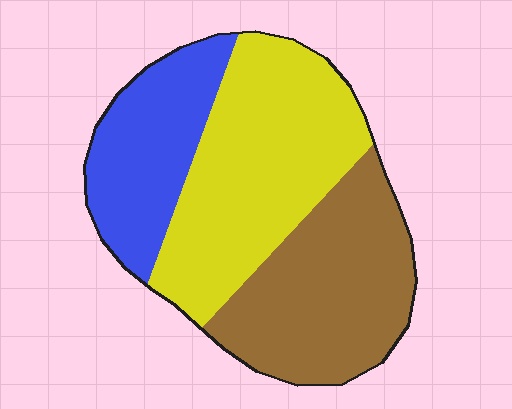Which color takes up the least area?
Blue, at roughly 25%.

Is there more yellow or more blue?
Yellow.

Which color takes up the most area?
Yellow, at roughly 40%.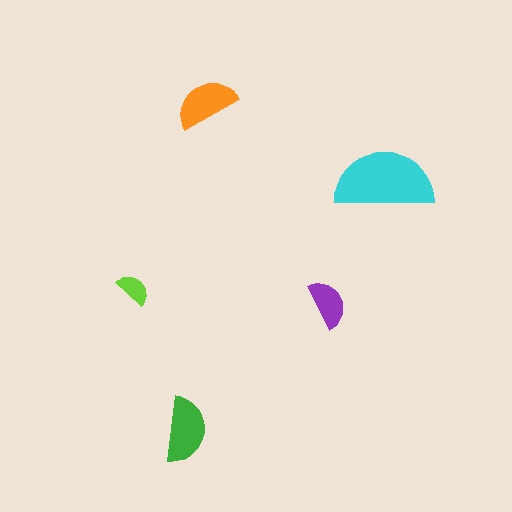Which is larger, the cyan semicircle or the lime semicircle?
The cyan one.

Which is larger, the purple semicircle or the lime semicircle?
The purple one.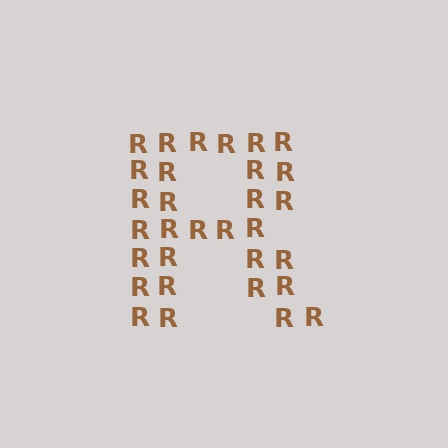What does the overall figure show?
The overall figure shows the letter R.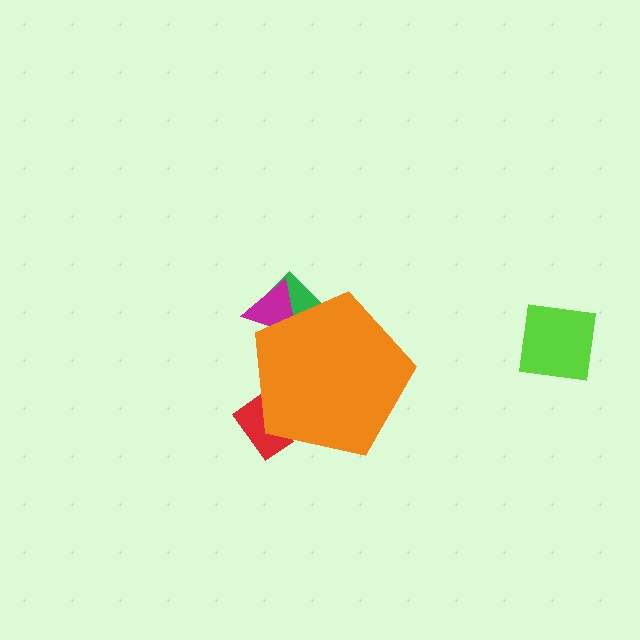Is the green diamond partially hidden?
Yes, the green diamond is partially hidden behind the orange pentagon.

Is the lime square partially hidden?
No, the lime square is fully visible.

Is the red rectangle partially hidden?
Yes, the red rectangle is partially hidden behind the orange pentagon.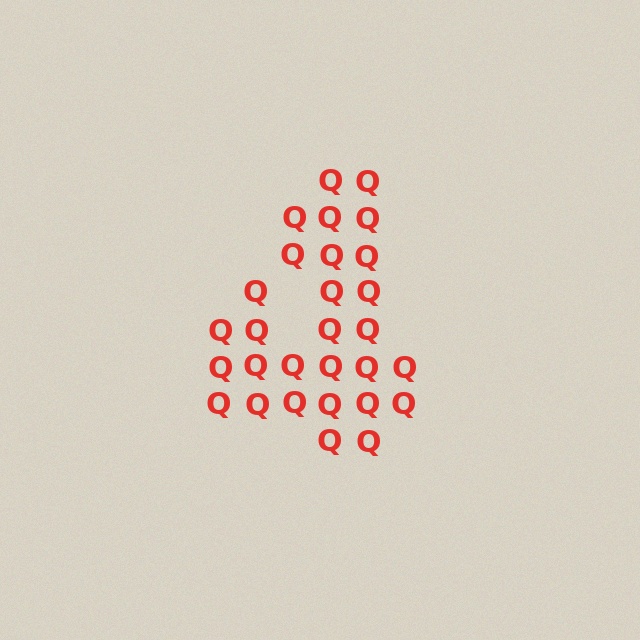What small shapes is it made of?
It is made of small letter Q's.